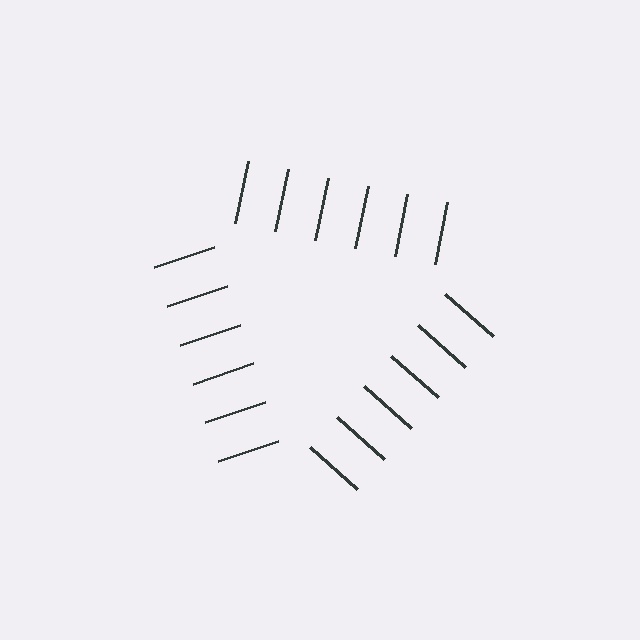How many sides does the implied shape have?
3 sides — the line-ends trace a triangle.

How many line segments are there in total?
18 — 6 along each of the 3 edges.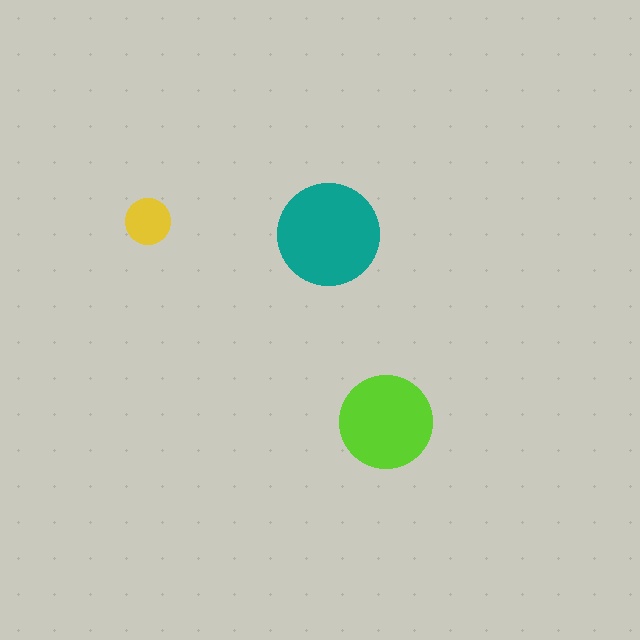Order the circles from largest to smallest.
the teal one, the lime one, the yellow one.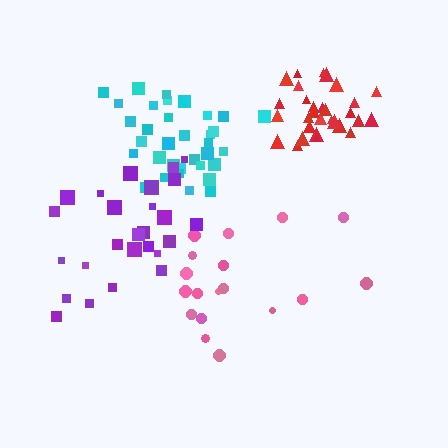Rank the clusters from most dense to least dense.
red, cyan, purple, pink.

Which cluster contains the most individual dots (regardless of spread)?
Cyan (34).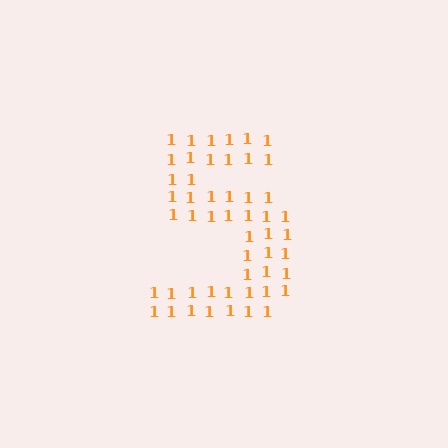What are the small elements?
The small elements are digit 1's.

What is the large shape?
The large shape is the digit 5.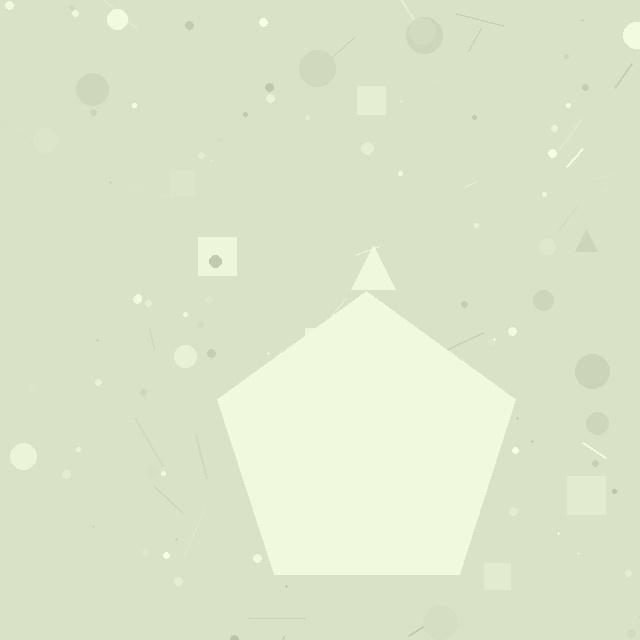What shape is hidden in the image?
A pentagon is hidden in the image.